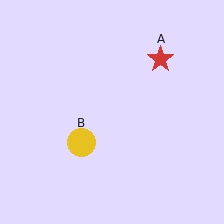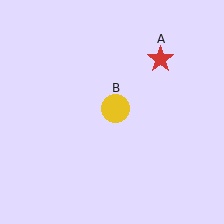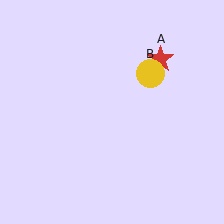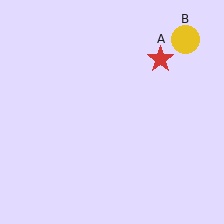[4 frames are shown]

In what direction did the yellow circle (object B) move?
The yellow circle (object B) moved up and to the right.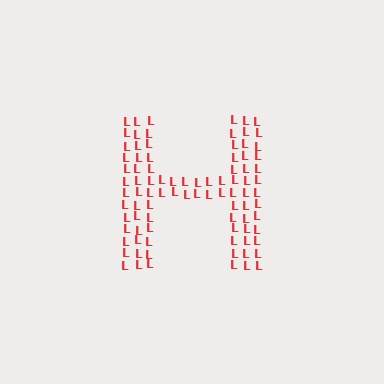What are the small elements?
The small elements are letter L's.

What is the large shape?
The large shape is the letter H.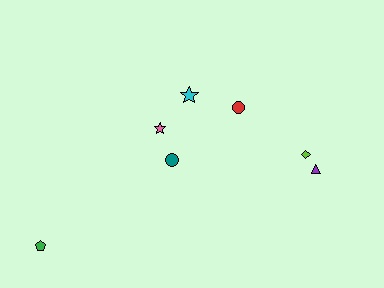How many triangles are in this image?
There is 1 triangle.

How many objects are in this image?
There are 7 objects.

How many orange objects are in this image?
There are no orange objects.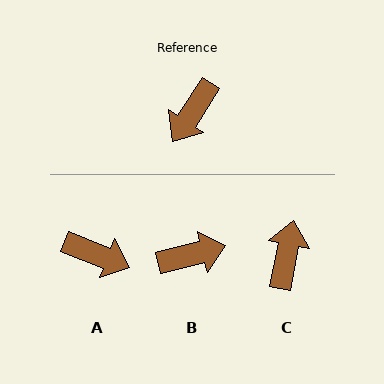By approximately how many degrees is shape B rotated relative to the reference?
Approximately 137 degrees counter-clockwise.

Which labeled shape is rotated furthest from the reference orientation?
C, about 158 degrees away.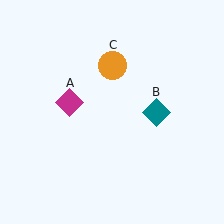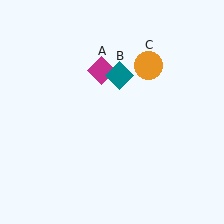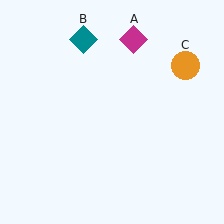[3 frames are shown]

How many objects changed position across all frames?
3 objects changed position: magenta diamond (object A), teal diamond (object B), orange circle (object C).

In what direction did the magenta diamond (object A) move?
The magenta diamond (object A) moved up and to the right.